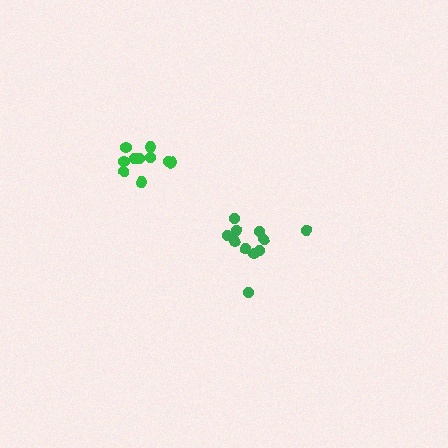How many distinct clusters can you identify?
There are 2 distinct clusters.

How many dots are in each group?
Group 1: 11 dots, Group 2: 10 dots (21 total).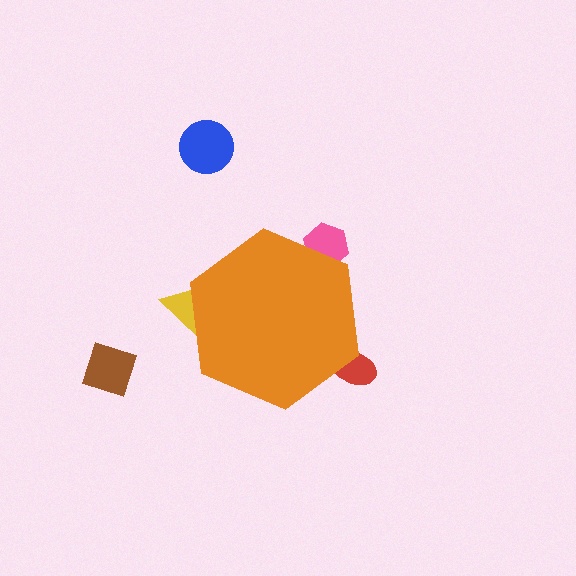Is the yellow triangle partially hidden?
Yes, the yellow triangle is partially hidden behind the orange hexagon.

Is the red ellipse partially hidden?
Yes, the red ellipse is partially hidden behind the orange hexagon.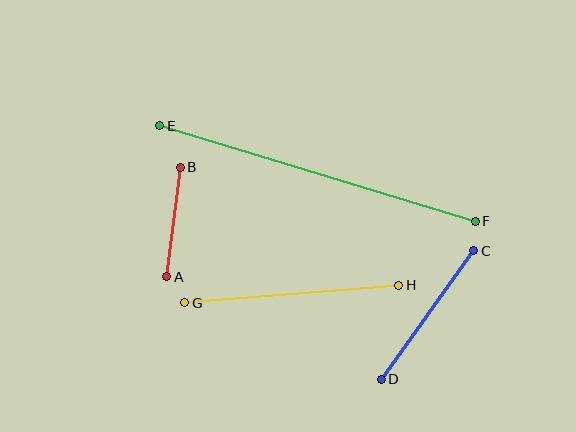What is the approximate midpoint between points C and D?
The midpoint is at approximately (427, 315) pixels.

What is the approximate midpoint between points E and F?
The midpoint is at approximately (318, 174) pixels.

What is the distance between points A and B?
The distance is approximately 110 pixels.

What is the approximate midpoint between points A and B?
The midpoint is at approximately (173, 222) pixels.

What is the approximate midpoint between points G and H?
The midpoint is at approximately (292, 294) pixels.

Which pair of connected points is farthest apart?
Points E and F are farthest apart.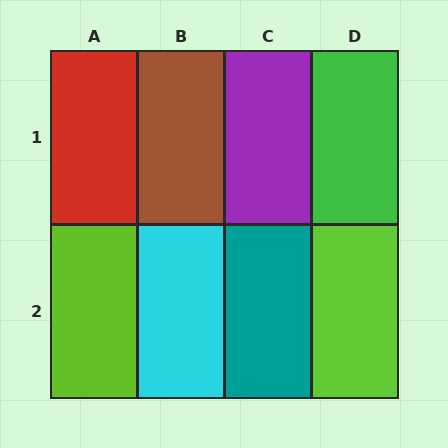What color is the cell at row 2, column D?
Lime.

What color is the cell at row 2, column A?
Lime.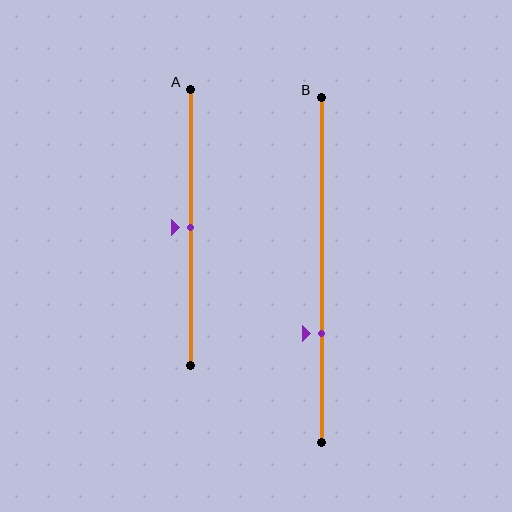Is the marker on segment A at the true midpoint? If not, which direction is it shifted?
Yes, the marker on segment A is at the true midpoint.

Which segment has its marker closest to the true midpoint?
Segment A has its marker closest to the true midpoint.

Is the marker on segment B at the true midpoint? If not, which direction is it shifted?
No, the marker on segment B is shifted downward by about 18% of the segment length.